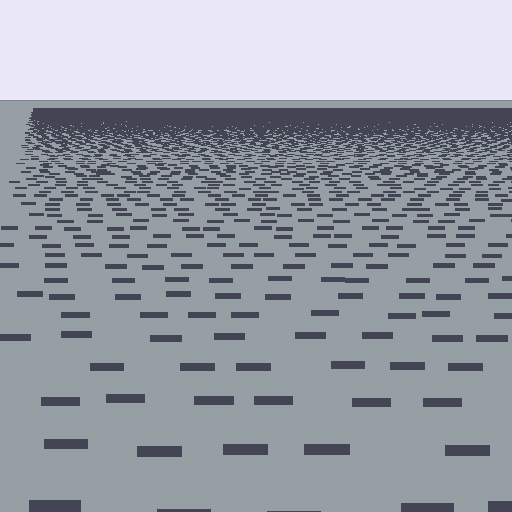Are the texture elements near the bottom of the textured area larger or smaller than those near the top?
Larger. Near the bottom, elements are closer to the viewer and appear at a bigger on-screen size.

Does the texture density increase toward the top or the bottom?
Density increases toward the top.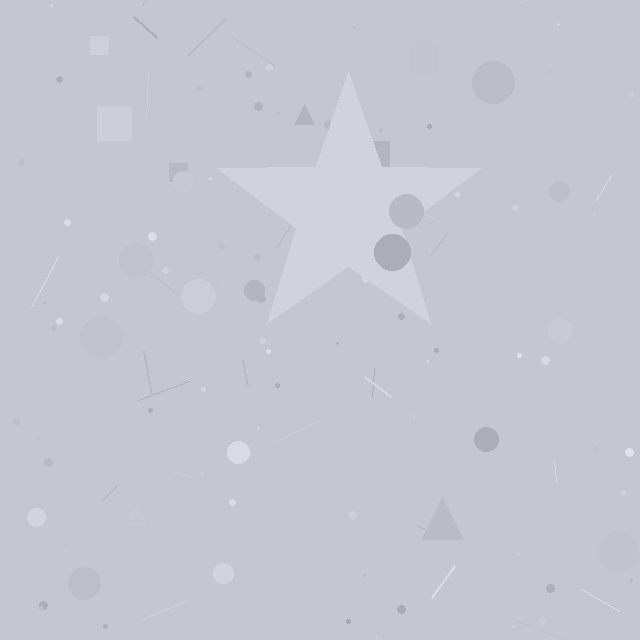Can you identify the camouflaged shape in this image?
The camouflaged shape is a star.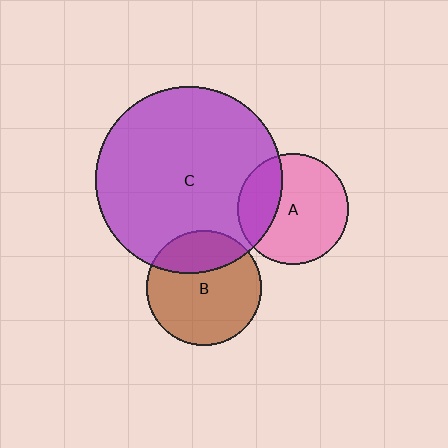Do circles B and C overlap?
Yes.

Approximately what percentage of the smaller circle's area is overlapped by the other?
Approximately 30%.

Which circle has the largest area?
Circle C (purple).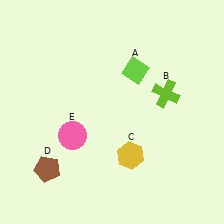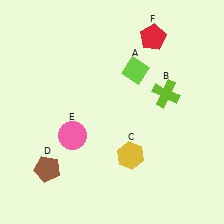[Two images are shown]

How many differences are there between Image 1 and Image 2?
There is 1 difference between the two images.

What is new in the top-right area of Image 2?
A red pentagon (F) was added in the top-right area of Image 2.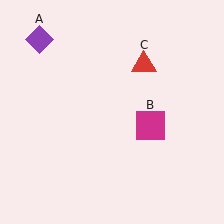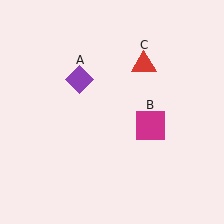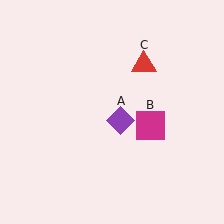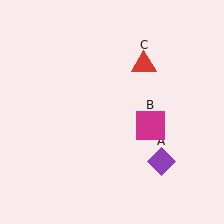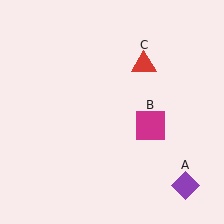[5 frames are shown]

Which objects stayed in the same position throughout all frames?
Magenta square (object B) and red triangle (object C) remained stationary.